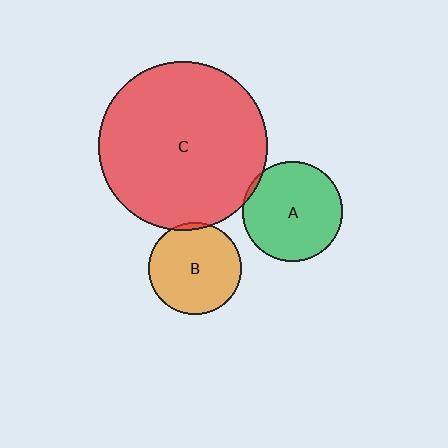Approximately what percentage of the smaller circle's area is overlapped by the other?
Approximately 5%.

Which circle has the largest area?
Circle C (red).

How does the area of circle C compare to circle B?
Approximately 3.3 times.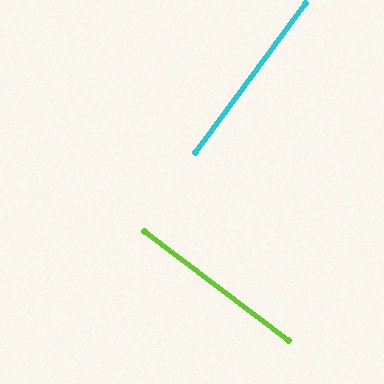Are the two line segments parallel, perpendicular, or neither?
Perpendicular — they meet at approximately 89°.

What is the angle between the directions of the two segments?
Approximately 89 degrees.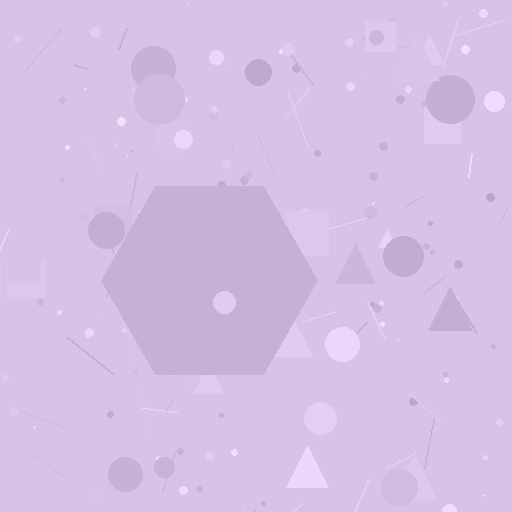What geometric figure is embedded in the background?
A hexagon is embedded in the background.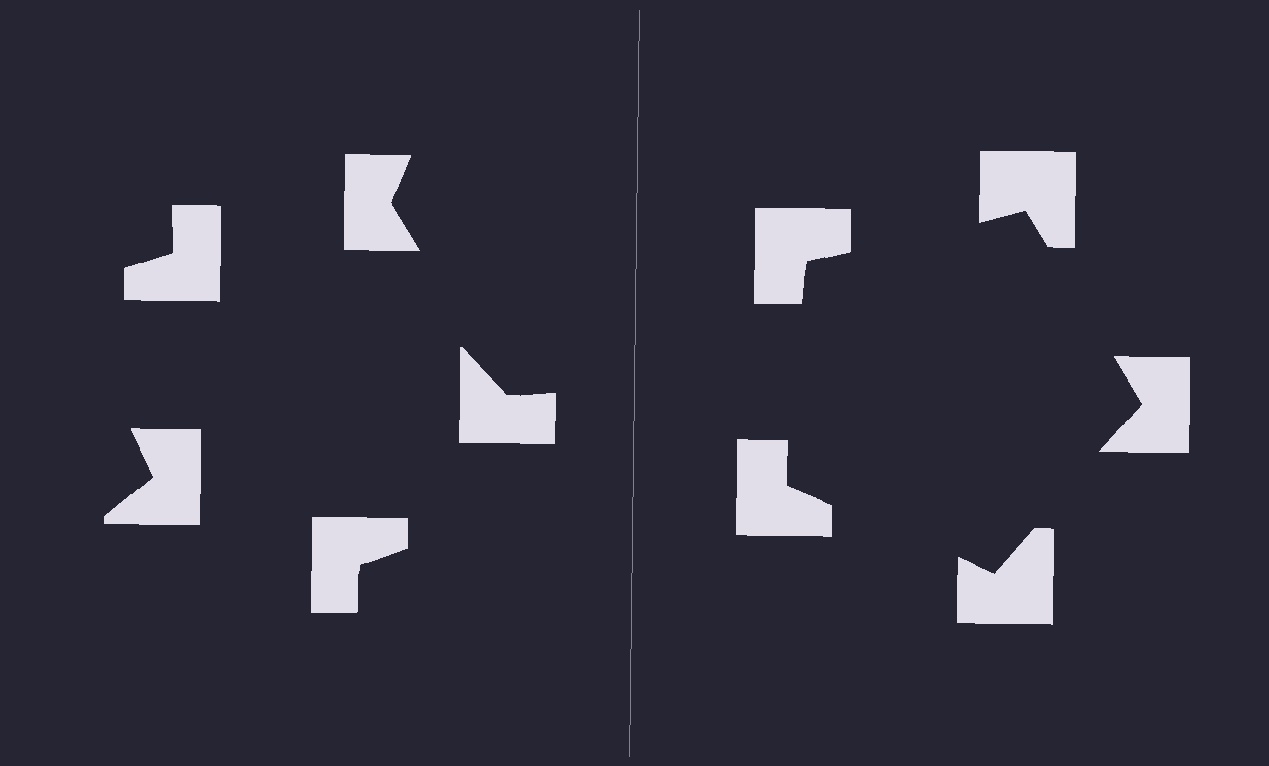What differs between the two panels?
The notched squares are positioned identically on both sides; only the wedge orientations differ. On the right they align to a pentagon; on the left they are misaligned.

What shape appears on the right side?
An illusory pentagon.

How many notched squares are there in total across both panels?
10 — 5 on each side.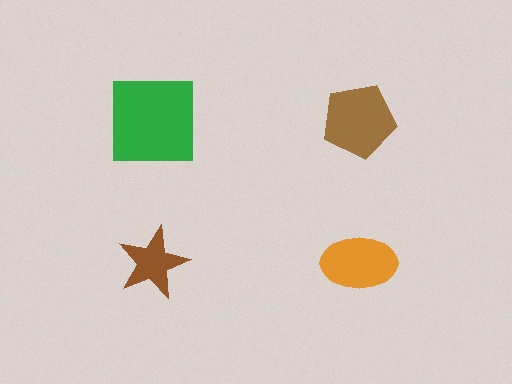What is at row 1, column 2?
A brown pentagon.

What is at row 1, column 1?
A green square.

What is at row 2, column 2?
An orange ellipse.